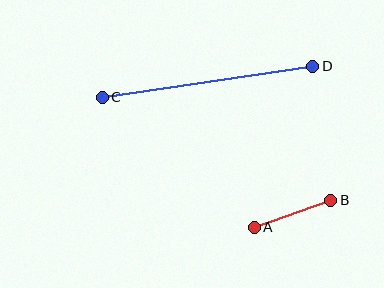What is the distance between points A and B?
The distance is approximately 81 pixels.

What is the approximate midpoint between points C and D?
The midpoint is at approximately (207, 82) pixels.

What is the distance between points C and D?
The distance is approximately 212 pixels.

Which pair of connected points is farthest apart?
Points C and D are farthest apart.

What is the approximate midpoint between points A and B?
The midpoint is at approximately (292, 214) pixels.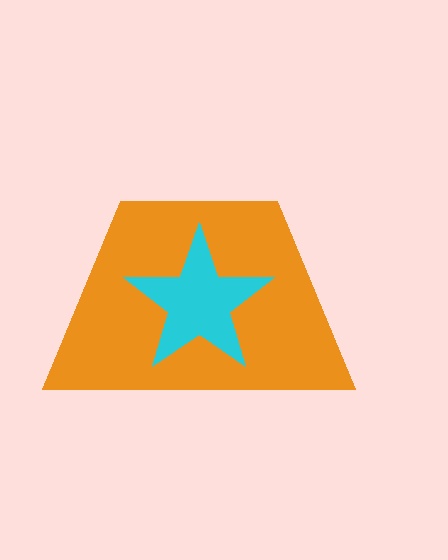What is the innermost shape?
The cyan star.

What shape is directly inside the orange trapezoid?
The cyan star.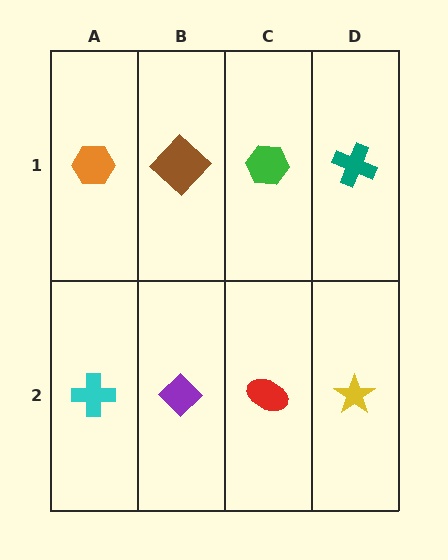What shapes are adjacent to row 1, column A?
A cyan cross (row 2, column A), a brown diamond (row 1, column B).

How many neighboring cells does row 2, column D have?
2.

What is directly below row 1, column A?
A cyan cross.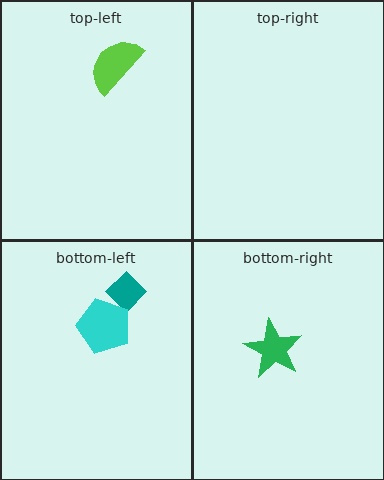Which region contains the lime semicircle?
The top-left region.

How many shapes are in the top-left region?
1.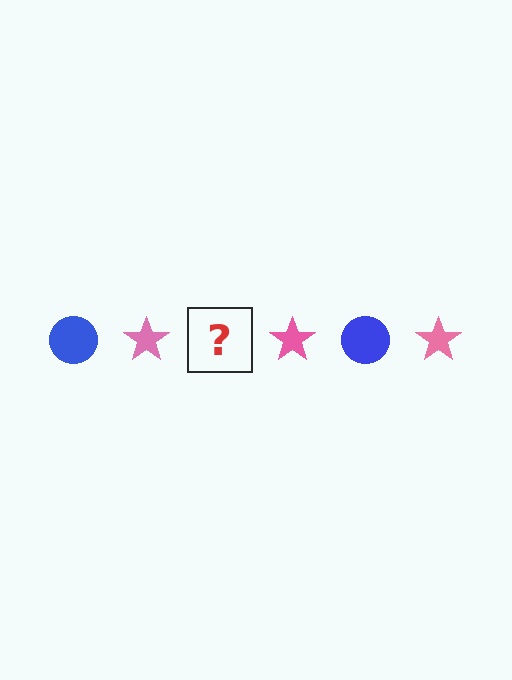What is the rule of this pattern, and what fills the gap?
The rule is that the pattern alternates between blue circle and pink star. The gap should be filled with a blue circle.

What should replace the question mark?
The question mark should be replaced with a blue circle.